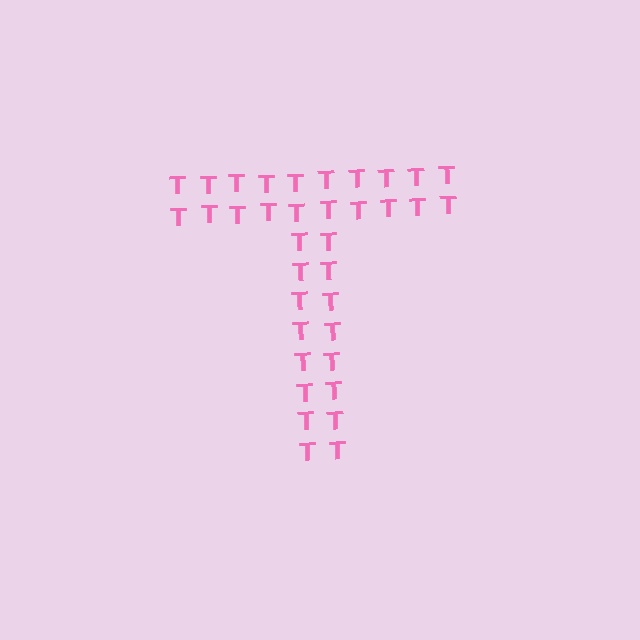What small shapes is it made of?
It is made of small letter T's.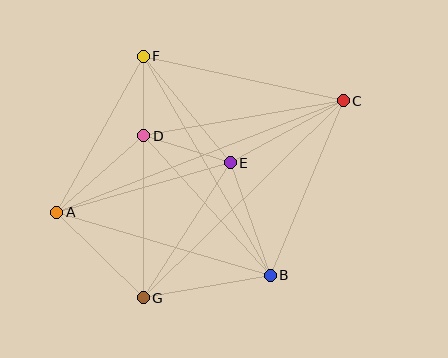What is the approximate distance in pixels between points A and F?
The distance between A and F is approximately 178 pixels.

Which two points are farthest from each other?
Points A and C are farthest from each other.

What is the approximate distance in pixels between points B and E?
The distance between B and E is approximately 119 pixels.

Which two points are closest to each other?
Points D and F are closest to each other.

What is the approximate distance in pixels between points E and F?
The distance between E and F is approximately 138 pixels.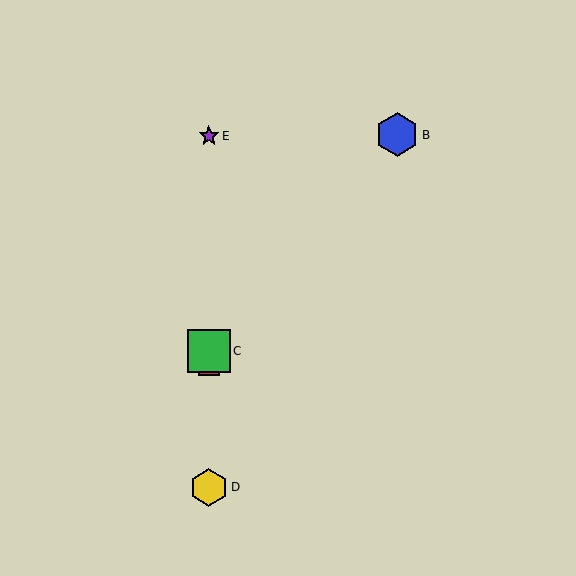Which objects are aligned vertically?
Objects A, C, D, E are aligned vertically.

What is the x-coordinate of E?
Object E is at x≈209.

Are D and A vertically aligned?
Yes, both are at x≈209.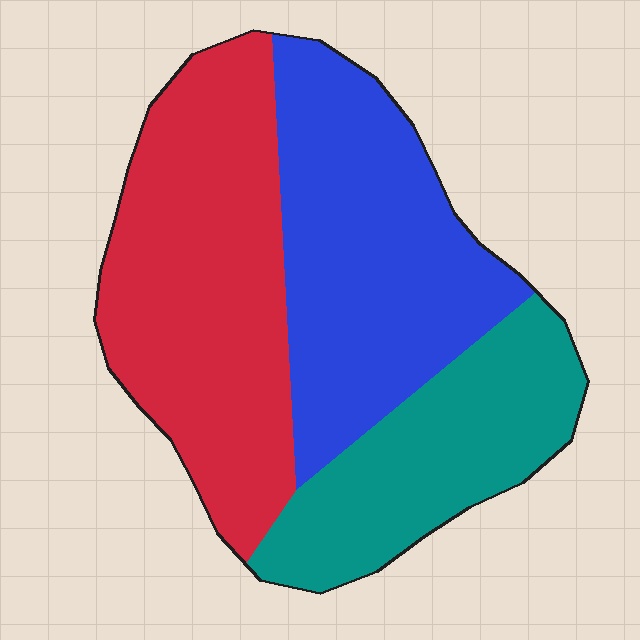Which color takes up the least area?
Teal, at roughly 25%.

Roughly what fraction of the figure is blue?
Blue covers roughly 35% of the figure.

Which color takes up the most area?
Red, at roughly 40%.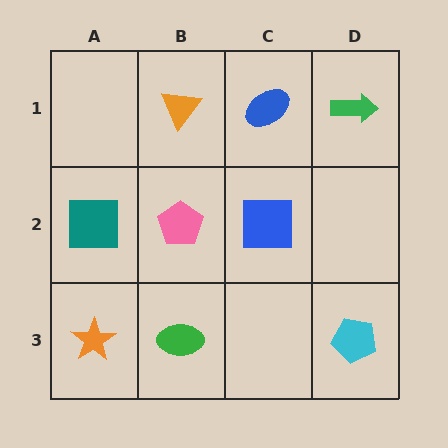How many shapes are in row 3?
3 shapes.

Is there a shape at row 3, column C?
No, that cell is empty.